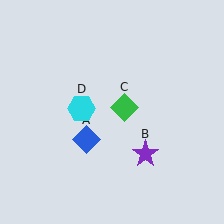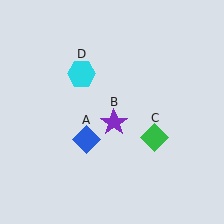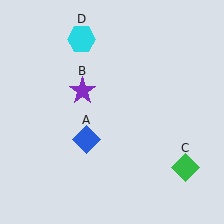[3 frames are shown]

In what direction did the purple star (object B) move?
The purple star (object B) moved up and to the left.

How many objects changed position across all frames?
3 objects changed position: purple star (object B), green diamond (object C), cyan hexagon (object D).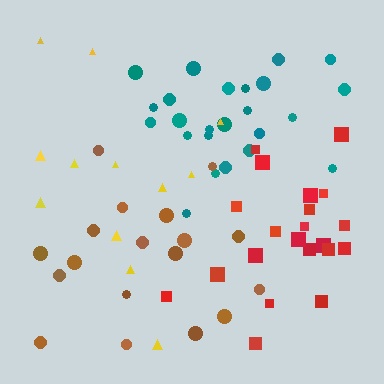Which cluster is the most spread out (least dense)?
Yellow.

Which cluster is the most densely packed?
Red.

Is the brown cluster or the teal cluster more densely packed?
Teal.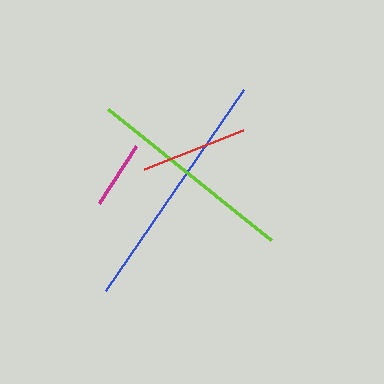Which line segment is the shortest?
The magenta line is the shortest at approximately 67 pixels.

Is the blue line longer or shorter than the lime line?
The blue line is longer than the lime line.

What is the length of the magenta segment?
The magenta segment is approximately 67 pixels long.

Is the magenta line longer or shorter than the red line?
The red line is longer than the magenta line.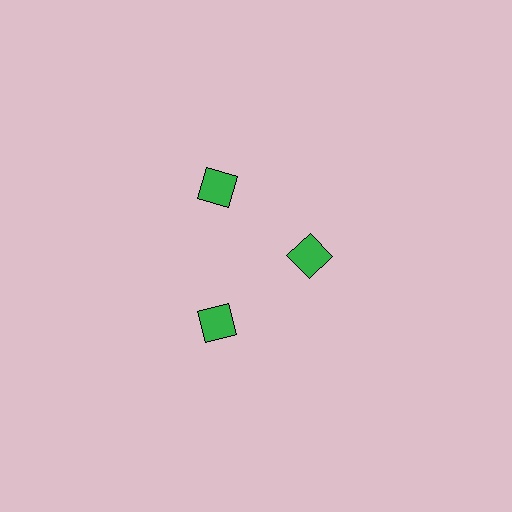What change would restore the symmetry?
The symmetry would be restored by moving it outward, back onto the ring so that all 3 squares sit at equal angles and equal distance from the center.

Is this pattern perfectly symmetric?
No. The 3 green squares are arranged in a ring, but one element near the 3 o'clock position is pulled inward toward the center, breaking the 3-fold rotational symmetry.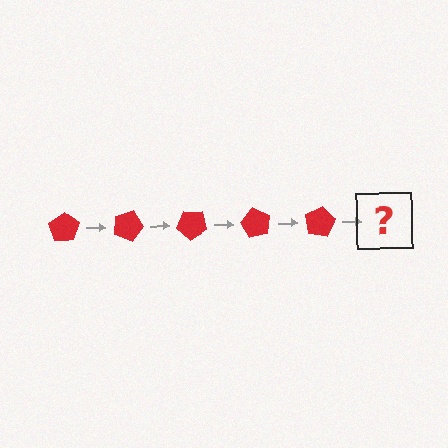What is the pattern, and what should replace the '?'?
The pattern is that the pentagon rotates 20 degrees each step. The '?' should be a red pentagon rotated 100 degrees.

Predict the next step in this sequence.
The next step is a red pentagon rotated 100 degrees.